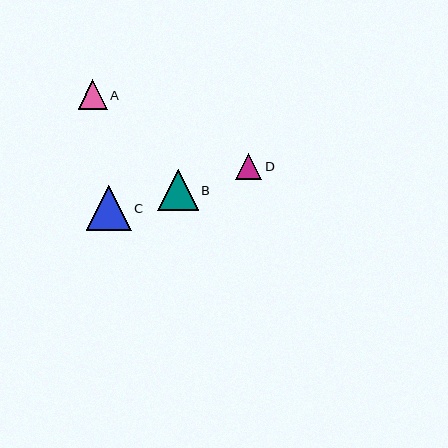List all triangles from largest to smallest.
From largest to smallest: C, B, A, D.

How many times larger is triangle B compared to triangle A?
Triangle B is approximately 1.4 times the size of triangle A.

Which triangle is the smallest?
Triangle D is the smallest with a size of approximately 26 pixels.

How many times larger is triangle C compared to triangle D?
Triangle C is approximately 1.7 times the size of triangle D.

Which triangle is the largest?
Triangle C is the largest with a size of approximately 45 pixels.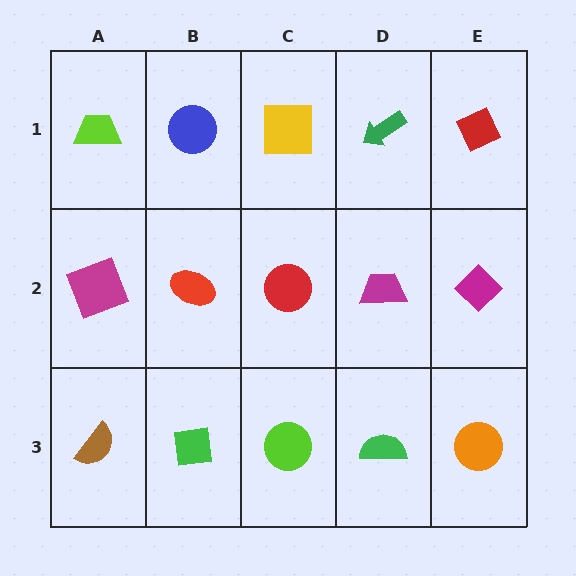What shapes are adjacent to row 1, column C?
A red circle (row 2, column C), a blue circle (row 1, column B), a green arrow (row 1, column D).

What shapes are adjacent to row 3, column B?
A red ellipse (row 2, column B), a brown semicircle (row 3, column A), a lime circle (row 3, column C).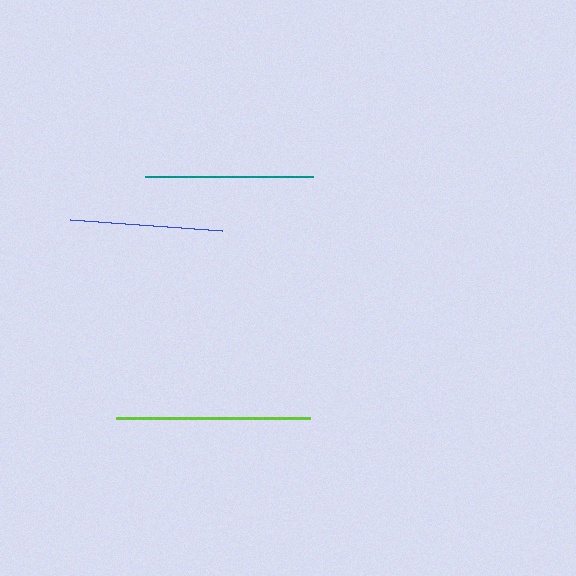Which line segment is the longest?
The lime line is the longest at approximately 194 pixels.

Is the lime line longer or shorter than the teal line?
The lime line is longer than the teal line.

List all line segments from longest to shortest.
From longest to shortest: lime, teal, blue.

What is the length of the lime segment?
The lime segment is approximately 194 pixels long.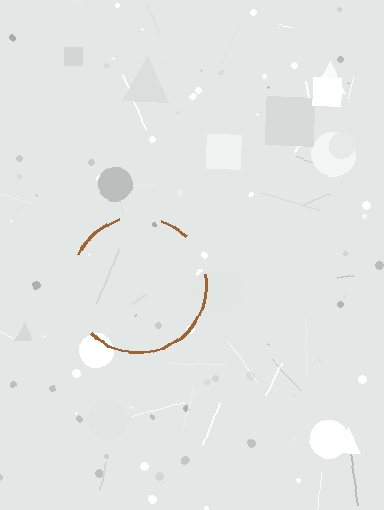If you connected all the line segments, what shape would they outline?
They would outline a circle.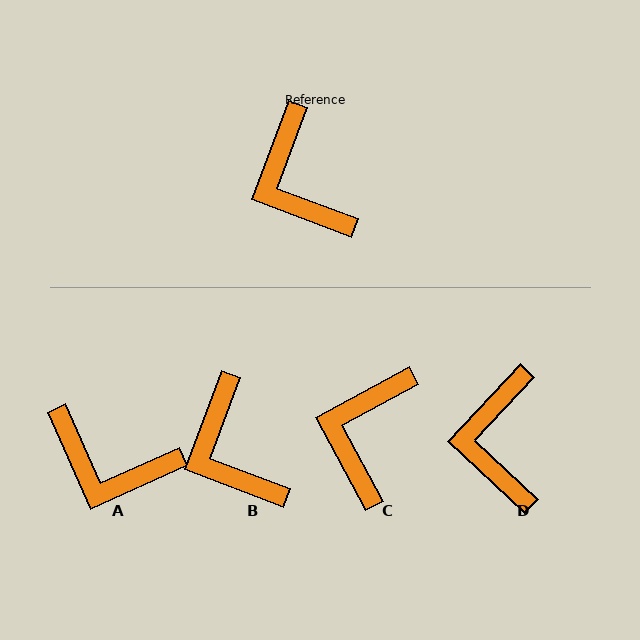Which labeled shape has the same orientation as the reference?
B.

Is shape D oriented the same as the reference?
No, it is off by about 23 degrees.